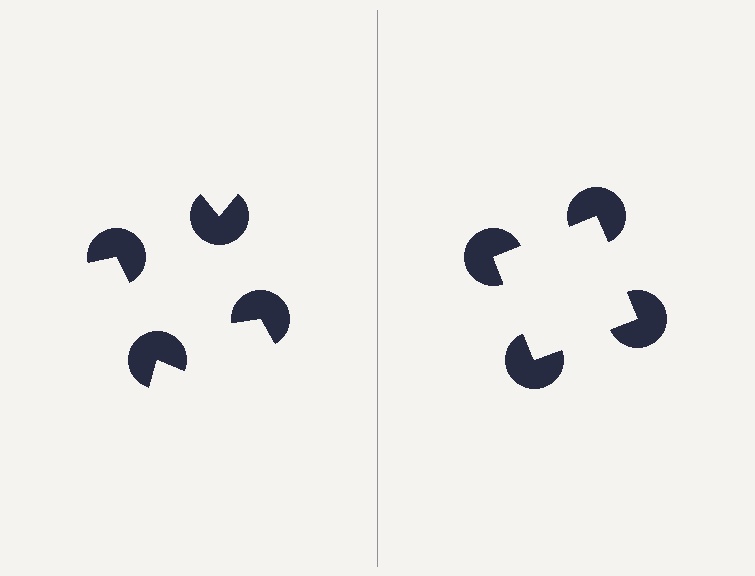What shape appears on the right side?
An illusory square.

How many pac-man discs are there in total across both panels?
8 — 4 on each side.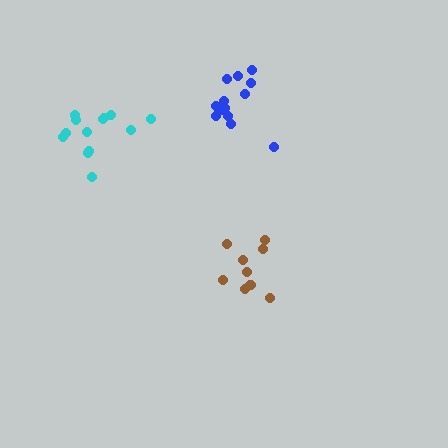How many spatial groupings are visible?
There are 3 spatial groupings.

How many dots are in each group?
Group 1: 9 dots, Group 2: 13 dots, Group 3: 13 dots (35 total).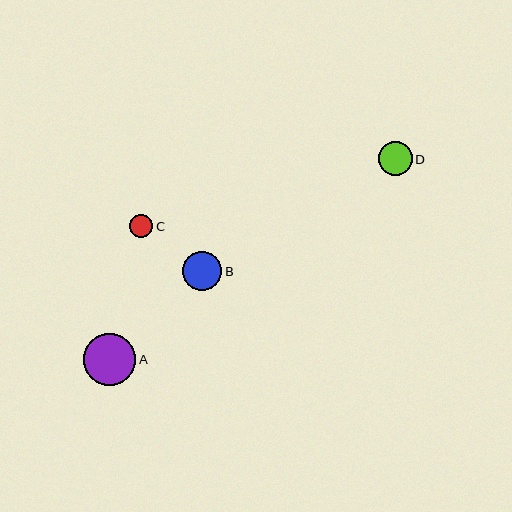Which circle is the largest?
Circle A is the largest with a size of approximately 52 pixels.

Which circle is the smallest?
Circle C is the smallest with a size of approximately 24 pixels.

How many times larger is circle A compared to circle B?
Circle A is approximately 1.3 times the size of circle B.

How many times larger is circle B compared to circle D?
Circle B is approximately 1.2 times the size of circle D.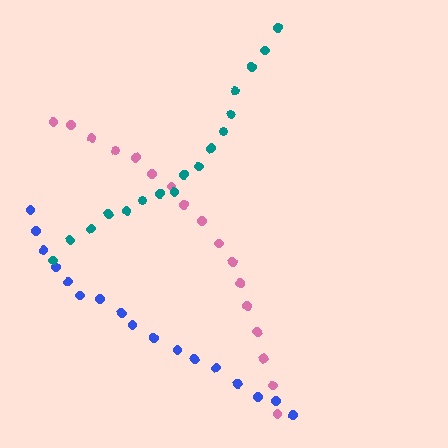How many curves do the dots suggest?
There are 3 distinct paths.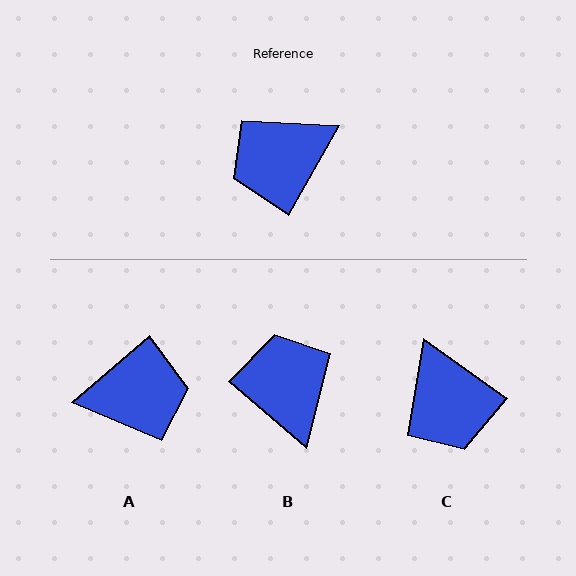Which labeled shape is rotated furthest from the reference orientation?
A, about 160 degrees away.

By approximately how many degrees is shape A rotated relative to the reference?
Approximately 160 degrees counter-clockwise.